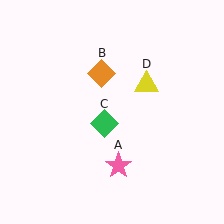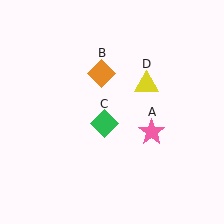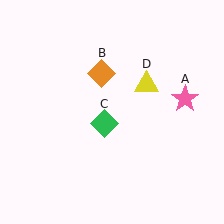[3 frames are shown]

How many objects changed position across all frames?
1 object changed position: pink star (object A).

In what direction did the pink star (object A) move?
The pink star (object A) moved up and to the right.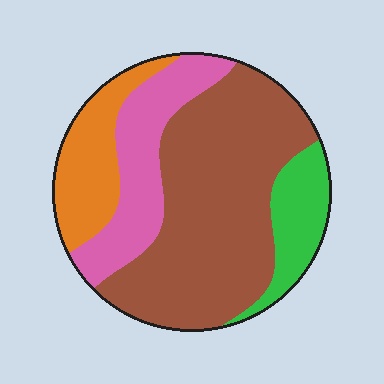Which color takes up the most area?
Brown, at roughly 50%.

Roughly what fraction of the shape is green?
Green takes up about one eighth (1/8) of the shape.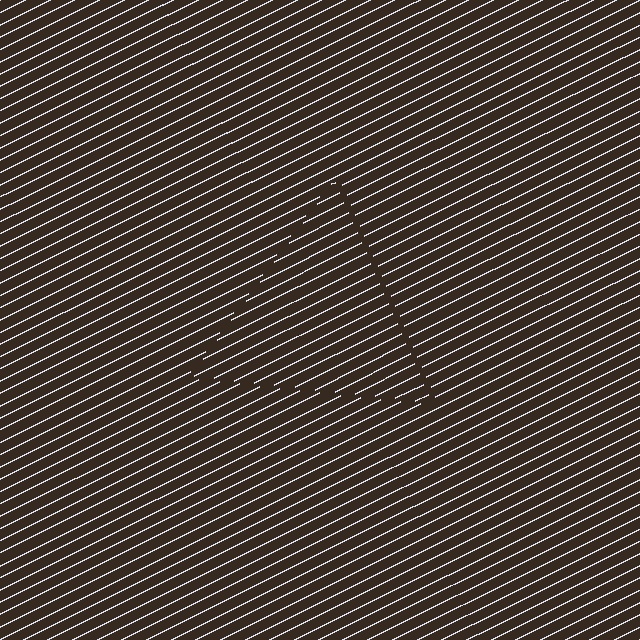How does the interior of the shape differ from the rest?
The interior of the shape contains the same grating, shifted by half a period — the contour is defined by the phase discontinuity where line-ends from the inner and outer gratings abut.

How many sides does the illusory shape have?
3 sides — the line-ends trace a triangle.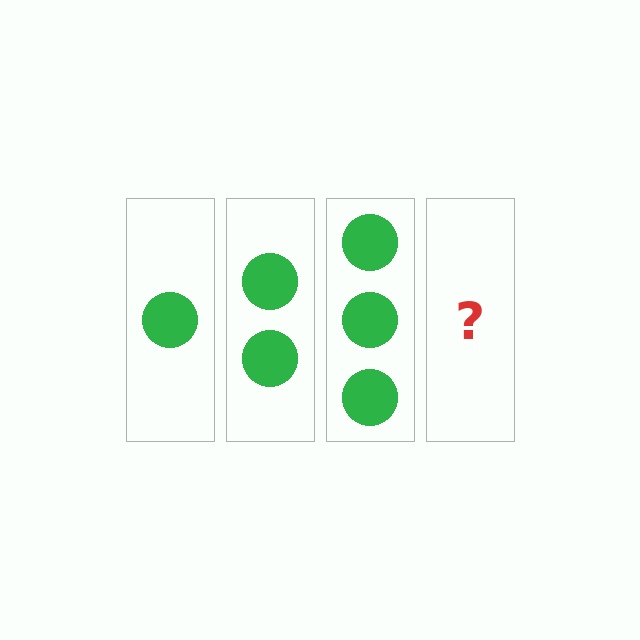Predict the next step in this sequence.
The next step is 4 circles.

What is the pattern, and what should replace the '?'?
The pattern is that each step adds one more circle. The '?' should be 4 circles.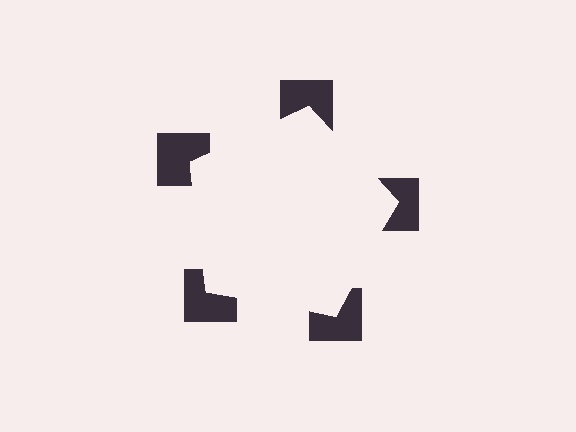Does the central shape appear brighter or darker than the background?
It typically appears slightly brighter than the background, even though no actual brightness change is drawn.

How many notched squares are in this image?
There are 5 — one at each vertex of the illusory pentagon.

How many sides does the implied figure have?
5 sides.